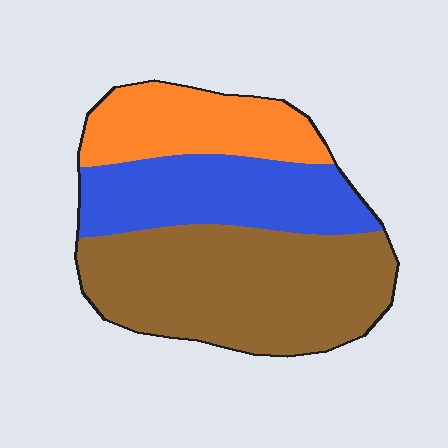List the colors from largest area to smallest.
From largest to smallest: brown, blue, orange.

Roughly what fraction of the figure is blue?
Blue takes up about one quarter (1/4) of the figure.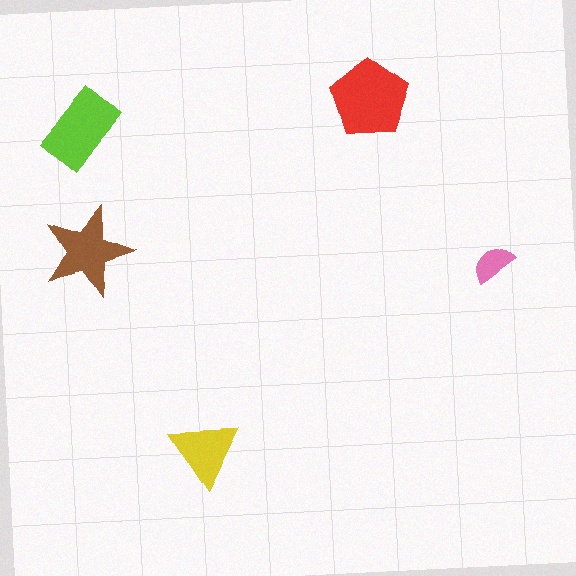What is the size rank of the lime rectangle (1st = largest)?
2nd.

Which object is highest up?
The red pentagon is topmost.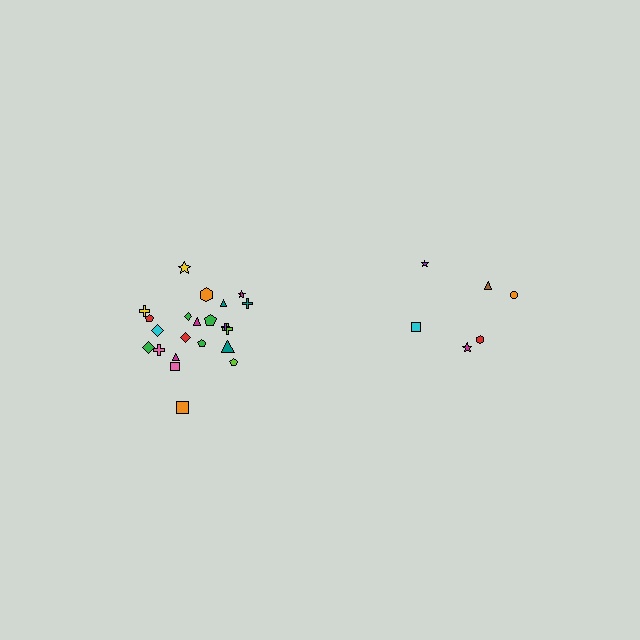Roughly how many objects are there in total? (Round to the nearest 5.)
Roughly 30 objects in total.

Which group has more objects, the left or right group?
The left group.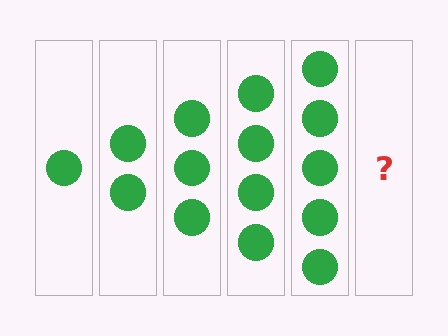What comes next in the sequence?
The next element should be 6 circles.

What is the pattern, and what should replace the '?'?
The pattern is that each step adds one more circle. The '?' should be 6 circles.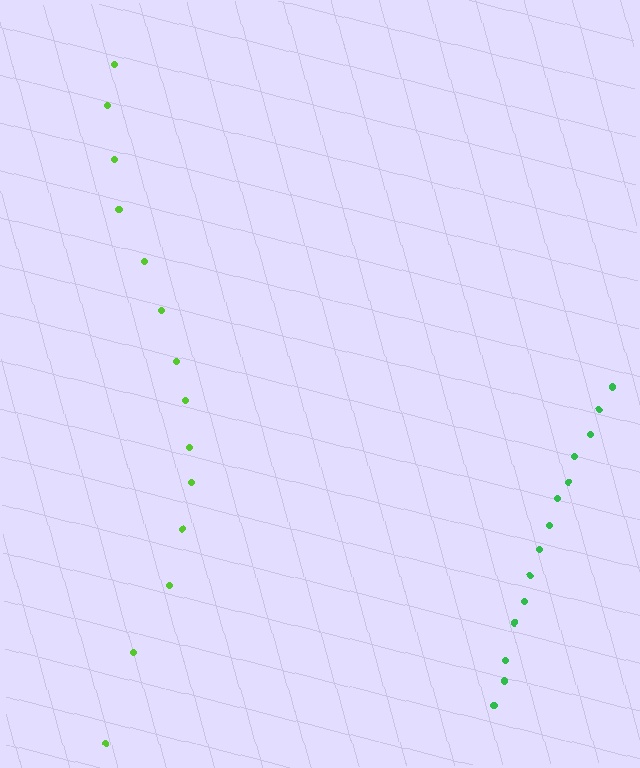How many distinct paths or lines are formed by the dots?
There are 2 distinct paths.